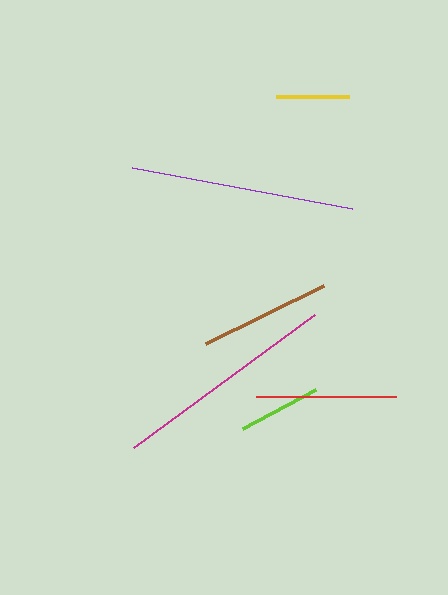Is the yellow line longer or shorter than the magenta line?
The magenta line is longer than the yellow line.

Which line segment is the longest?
The magenta line is the longest at approximately 224 pixels.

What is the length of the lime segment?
The lime segment is approximately 83 pixels long.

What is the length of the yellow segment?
The yellow segment is approximately 73 pixels long.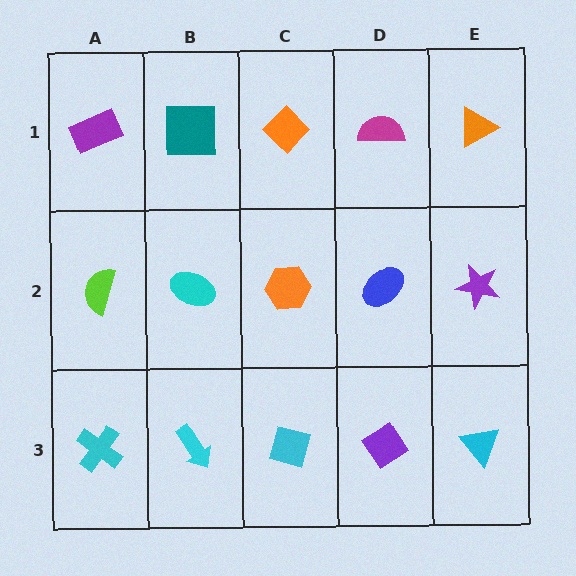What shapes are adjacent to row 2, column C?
An orange diamond (row 1, column C), a cyan square (row 3, column C), a cyan ellipse (row 2, column B), a blue ellipse (row 2, column D).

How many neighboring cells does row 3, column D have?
3.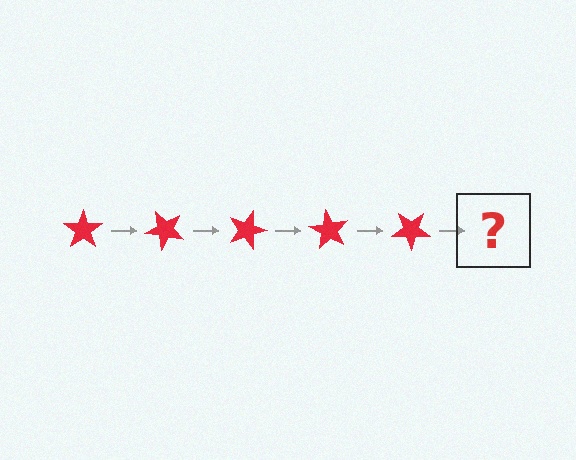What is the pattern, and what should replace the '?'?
The pattern is that the star rotates 45 degrees each step. The '?' should be a red star rotated 225 degrees.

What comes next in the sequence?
The next element should be a red star rotated 225 degrees.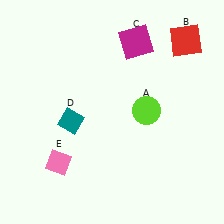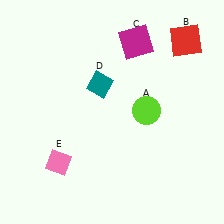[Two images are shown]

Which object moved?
The teal diamond (D) moved up.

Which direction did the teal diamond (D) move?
The teal diamond (D) moved up.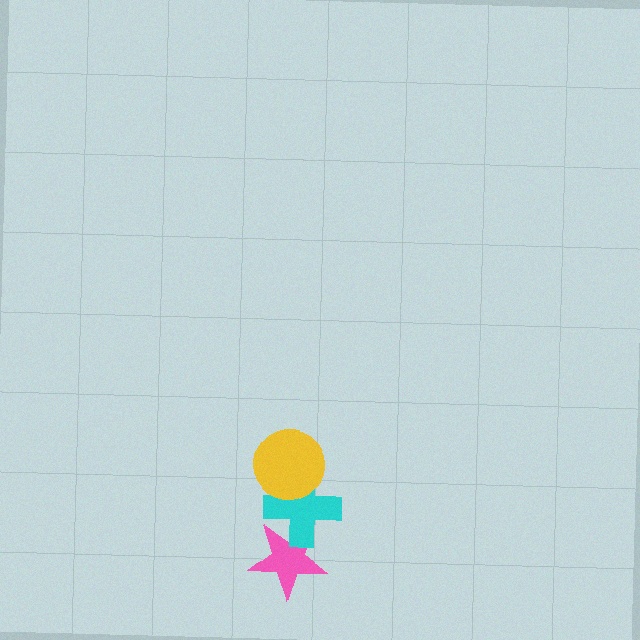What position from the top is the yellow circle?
The yellow circle is 1st from the top.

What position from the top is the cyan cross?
The cyan cross is 2nd from the top.